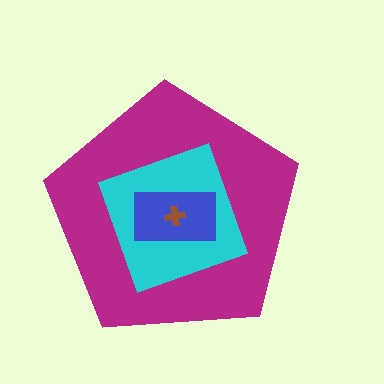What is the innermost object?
The brown cross.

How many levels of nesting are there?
4.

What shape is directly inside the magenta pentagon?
The cyan diamond.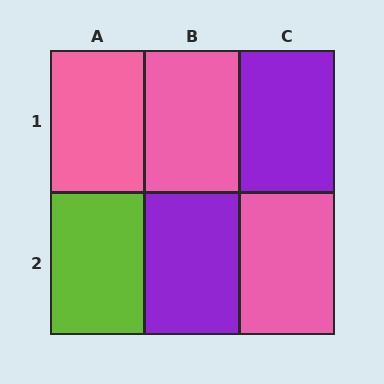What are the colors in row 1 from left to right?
Pink, pink, purple.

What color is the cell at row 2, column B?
Purple.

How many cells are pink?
3 cells are pink.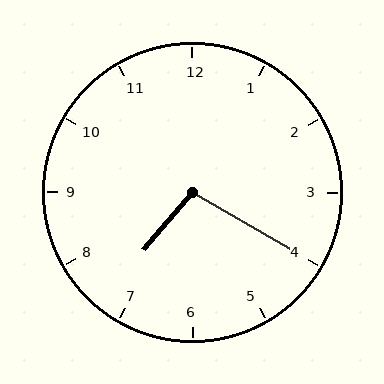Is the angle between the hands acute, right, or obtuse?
It is obtuse.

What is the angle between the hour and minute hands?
Approximately 100 degrees.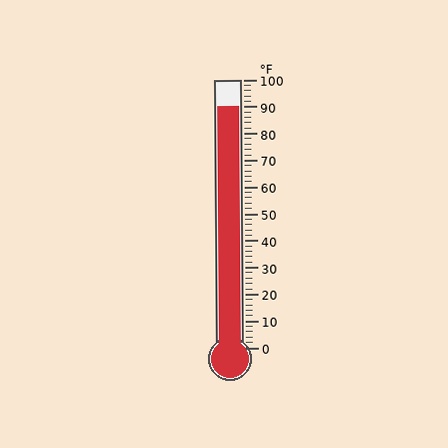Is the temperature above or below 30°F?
The temperature is above 30°F.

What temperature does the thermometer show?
The thermometer shows approximately 90°F.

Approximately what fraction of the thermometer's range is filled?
The thermometer is filled to approximately 90% of its range.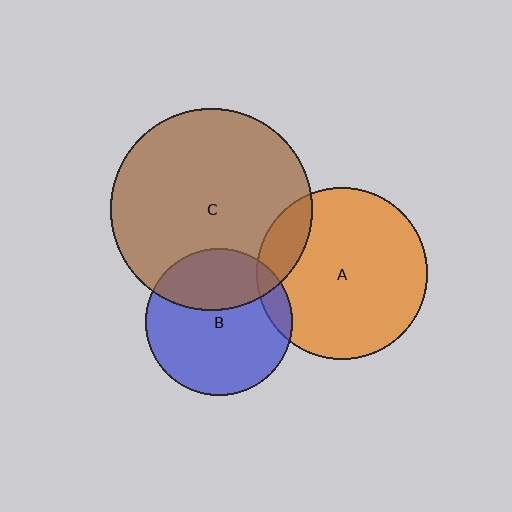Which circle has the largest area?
Circle C (brown).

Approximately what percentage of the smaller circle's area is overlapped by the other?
Approximately 10%.